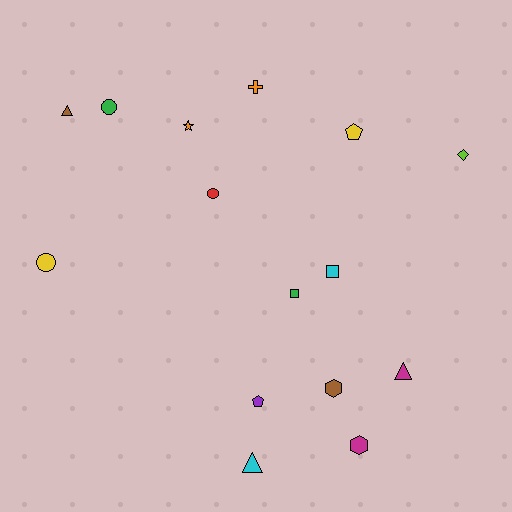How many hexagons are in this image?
There are 2 hexagons.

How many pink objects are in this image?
There are no pink objects.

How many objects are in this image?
There are 15 objects.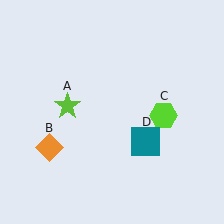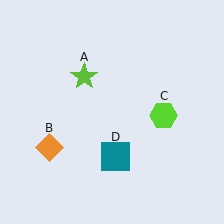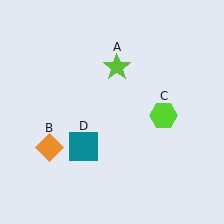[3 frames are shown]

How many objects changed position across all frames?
2 objects changed position: lime star (object A), teal square (object D).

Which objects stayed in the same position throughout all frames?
Orange diamond (object B) and lime hexagon (object C) remained stationary.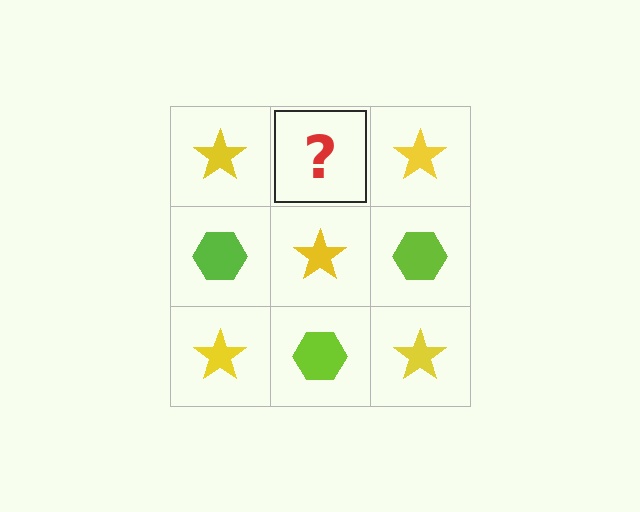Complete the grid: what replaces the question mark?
The question mark should be replaced with a lime hexagon.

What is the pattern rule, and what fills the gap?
The rule is that it alternates yellow star and lime hexagon in a checkerboard pattern. The gap should be filled with a lime hexagon.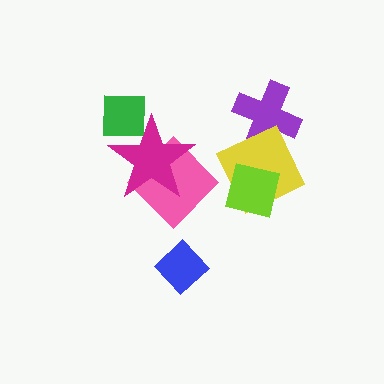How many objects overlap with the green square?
1 object overlaps with the green square.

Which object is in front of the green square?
The magenta star is in front of the green square.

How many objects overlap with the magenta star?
2 objects overlap with the magenta star.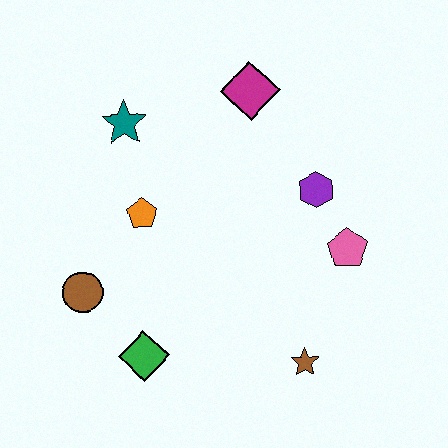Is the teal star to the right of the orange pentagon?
No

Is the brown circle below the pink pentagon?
Yes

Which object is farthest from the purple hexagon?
The brown circle is farthest from the purple hexagon.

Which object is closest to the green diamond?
The brown circle is closest to the green diamond.